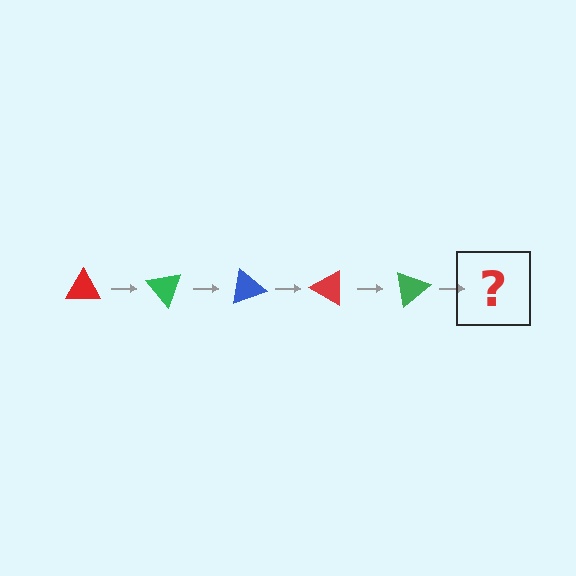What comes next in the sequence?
The next element should be a blue triangle, rotated 250 degrees from the start.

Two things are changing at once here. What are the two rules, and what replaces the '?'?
The two rules are that it rotates 50 degrees each step and the color cycles through red, green, and blue. The '?' should be a blue triangle, rotated 250 degrees from the start.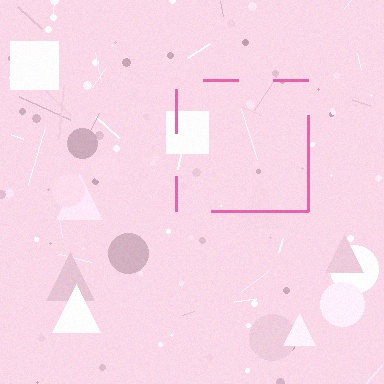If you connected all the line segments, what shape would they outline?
They would outline a square.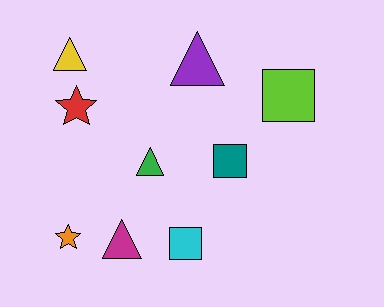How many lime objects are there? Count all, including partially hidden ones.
There is 1 lime object.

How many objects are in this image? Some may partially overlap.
There are 9 objects.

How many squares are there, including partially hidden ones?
There are 3 squares.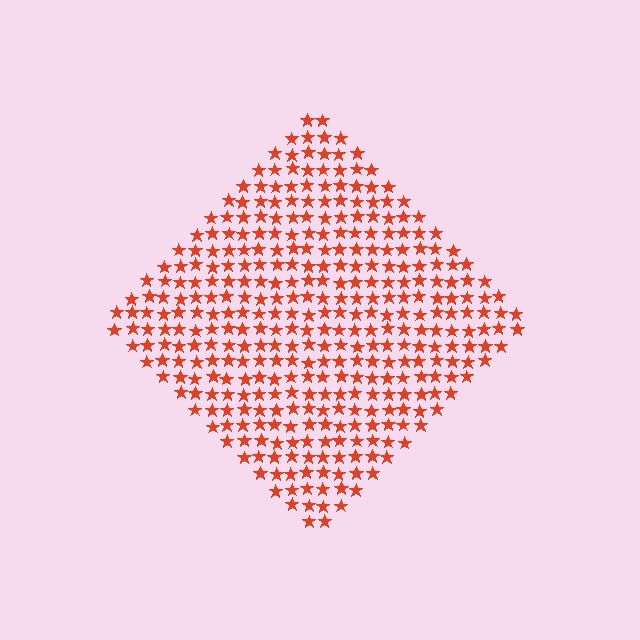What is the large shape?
The large shape is a diamond.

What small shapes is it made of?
It is made of small stars.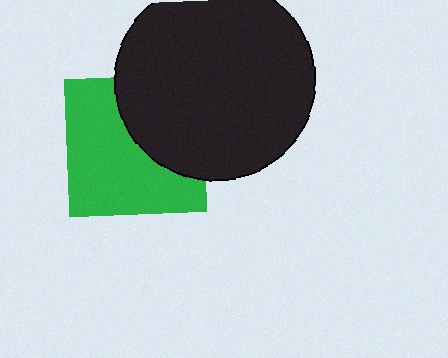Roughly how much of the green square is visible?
About half of it is visible (roughly 62%).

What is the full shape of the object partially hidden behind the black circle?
The partially hidden object is a green square.